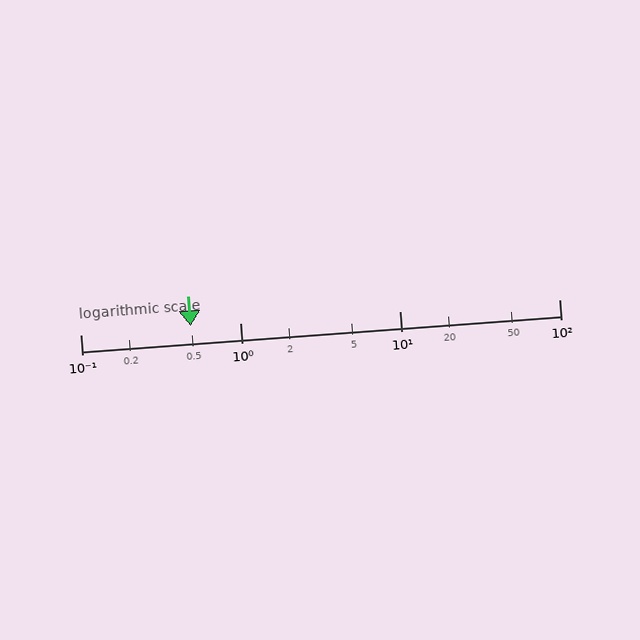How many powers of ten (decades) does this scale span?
The scale spans 3 decades, from 0.1 to 100.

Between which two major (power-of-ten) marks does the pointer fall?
The pointer is between 0.1 and 1.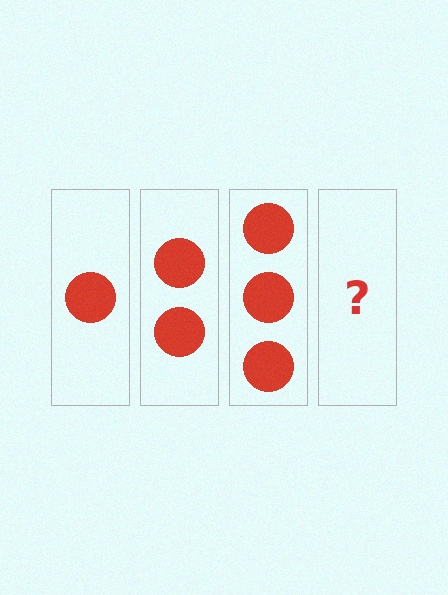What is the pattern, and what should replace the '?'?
The pattern is that each step adds one more circle. The '?' should be 4 circles.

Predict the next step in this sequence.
The next step is 4 circles.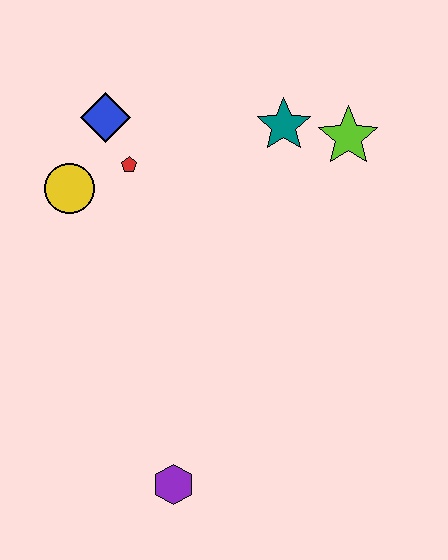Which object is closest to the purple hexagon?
The yellow circle is closest to the purple hexagon.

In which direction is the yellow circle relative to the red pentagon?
The yellow circle is to the left of the red pentagon.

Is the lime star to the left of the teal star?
No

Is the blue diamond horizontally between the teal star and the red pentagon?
No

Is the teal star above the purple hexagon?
Yes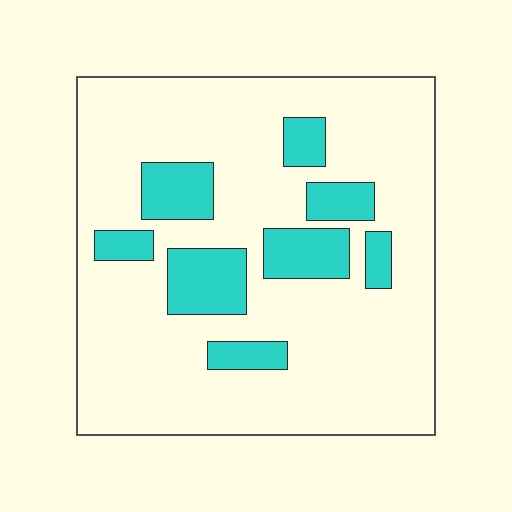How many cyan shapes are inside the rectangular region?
8.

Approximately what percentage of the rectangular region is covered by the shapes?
Approximately 20%.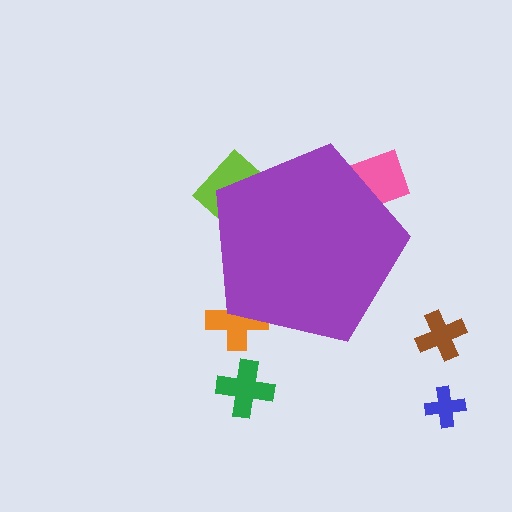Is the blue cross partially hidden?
No, the blue cross is fully visible.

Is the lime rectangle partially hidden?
Yes, the lime rectangle is partially hidden behind the purple pentagon.